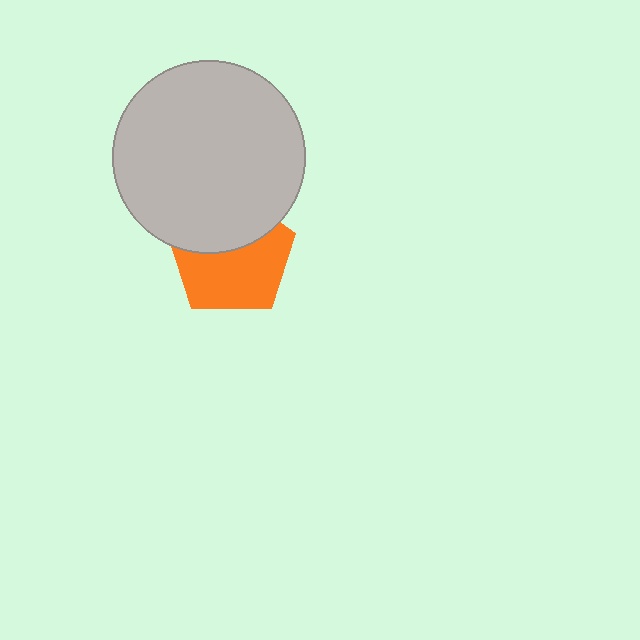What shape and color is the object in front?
The object in front is a light gray circle.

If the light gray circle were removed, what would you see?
You would see the complete orange pentagon.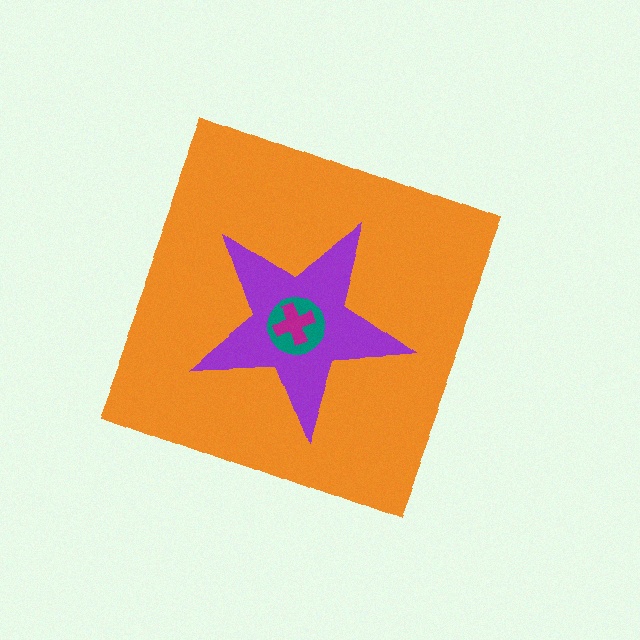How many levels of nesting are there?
4.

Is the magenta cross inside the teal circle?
Yes.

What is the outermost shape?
The orange diamond.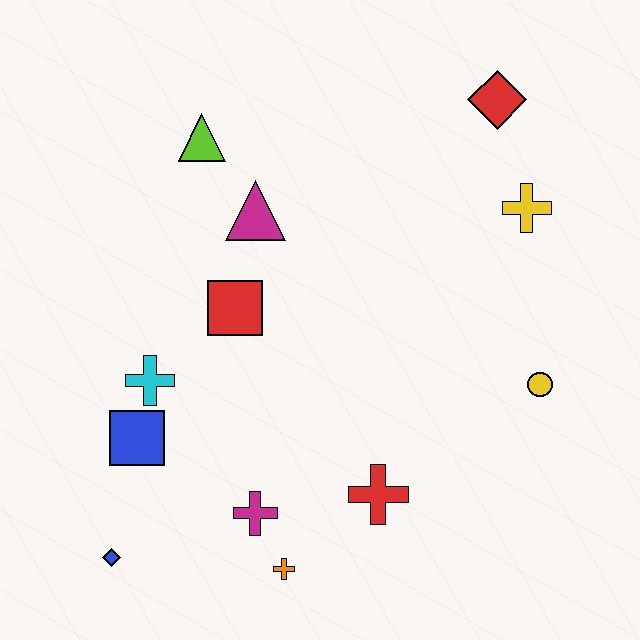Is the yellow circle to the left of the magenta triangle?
No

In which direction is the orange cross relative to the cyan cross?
The orange cross is below the cyan cross.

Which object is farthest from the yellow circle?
The blue diamond is farthest from the yellow circle.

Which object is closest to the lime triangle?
The magenta triangle is closest to the lime triangle.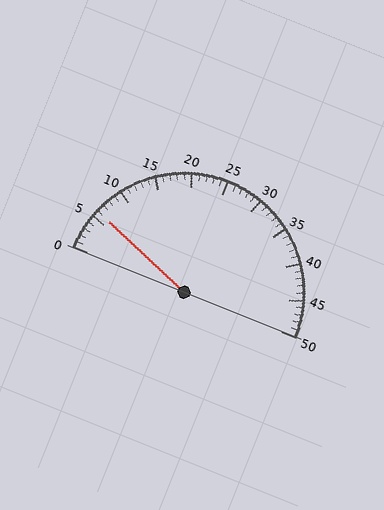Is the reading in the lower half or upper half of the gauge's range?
The reading is in the lower half of the range (0 to 50).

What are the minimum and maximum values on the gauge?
The gauge ranges from 0 to 50.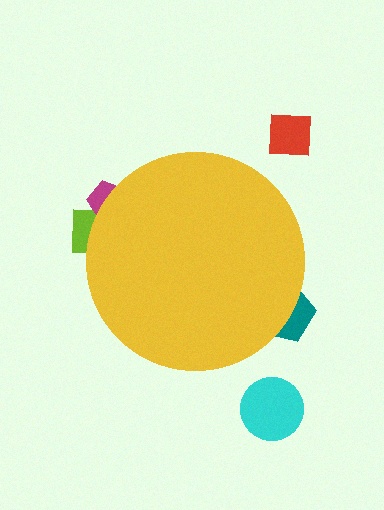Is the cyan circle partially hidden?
No, the cyan circle is fully visible.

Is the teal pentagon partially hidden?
Yes, the teal pentagon is partially hidden behind the yellow circle.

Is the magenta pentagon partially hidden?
Yes, the magenta pentagon is partially hidden behind the yellow circle.